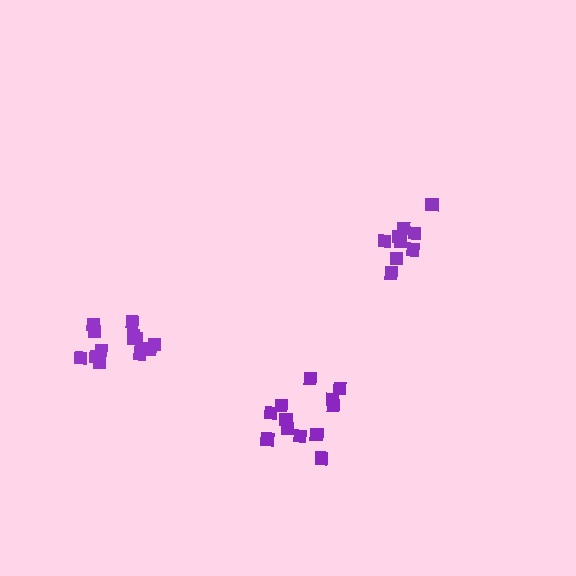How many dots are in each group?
Group 1: 14 dots, Group 2: 9 dots, Group 3: 12 dots (35 total).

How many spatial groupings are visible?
There are 3 spatial groupings.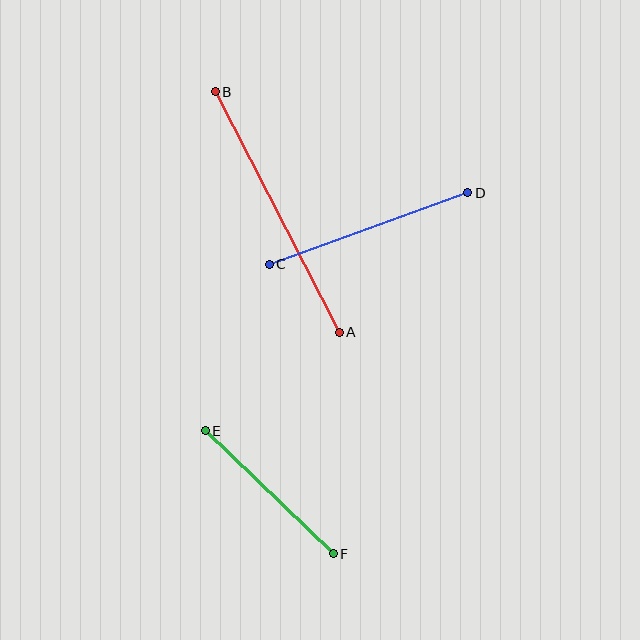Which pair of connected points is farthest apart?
Points A and B are farthest apart.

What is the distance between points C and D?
The distance is approximately 211 pixels.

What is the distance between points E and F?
The distance is approximately 178 pixels.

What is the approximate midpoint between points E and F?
The midpoint is at approximately (269, 492) pixels.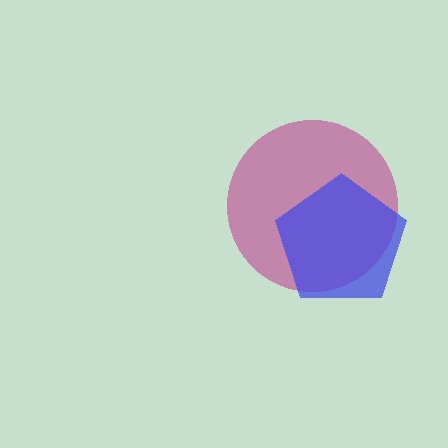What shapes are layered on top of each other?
The layered shapes are: a magenta circle, a blue pentagon.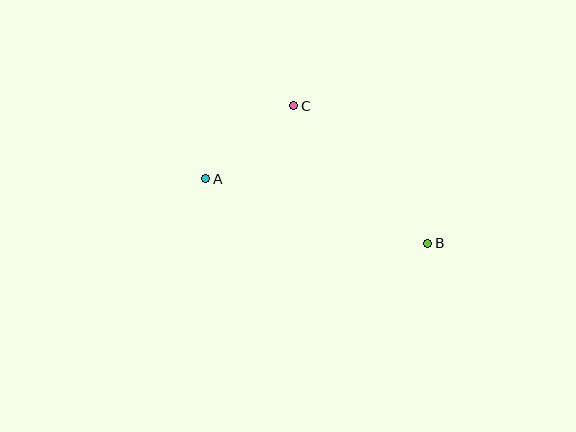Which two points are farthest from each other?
Points A and B are farthest from each other.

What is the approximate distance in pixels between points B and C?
The distance between B and C is approximately 192 pixels.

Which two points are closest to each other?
Points A and C are closest to each other.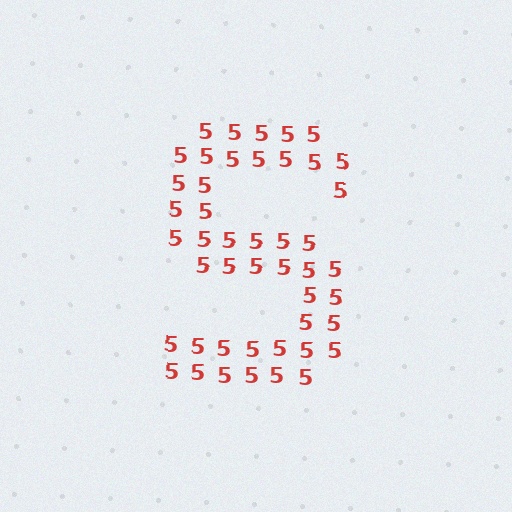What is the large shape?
The large shape is the letter S.